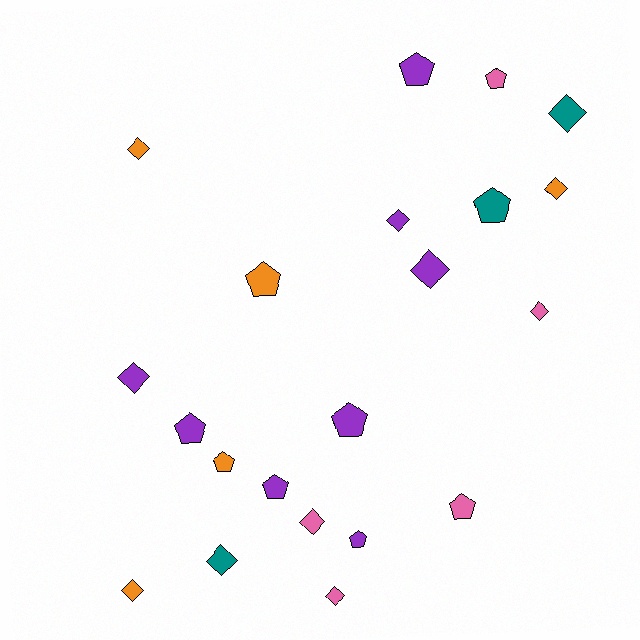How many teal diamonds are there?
There are 2 teal diamonds.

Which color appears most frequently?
Purple, with 8 objects.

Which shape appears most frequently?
Diamond, with 11 objects.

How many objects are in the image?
There are 21 objects.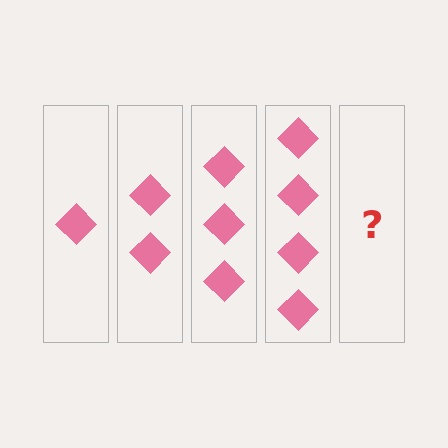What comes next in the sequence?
The next element should be 5 diamonds.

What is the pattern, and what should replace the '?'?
The pattern is that each step adds one more diamond. The '?' should be 5 diamonds.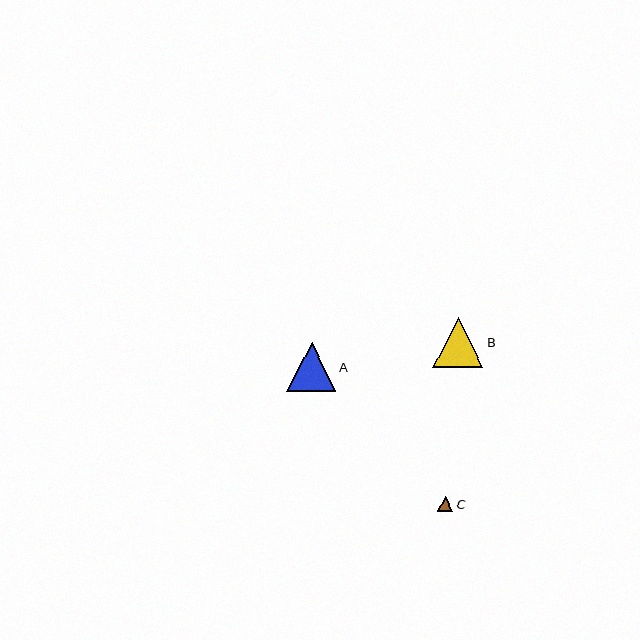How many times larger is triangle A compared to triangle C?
Triangle A is approximately 3.2 times the size of triangle C.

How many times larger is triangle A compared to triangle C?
Triangle A is approximately 3.2 times the size of triangle C.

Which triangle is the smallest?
Triangle C is the smallest with a size of approximately 15 pixels.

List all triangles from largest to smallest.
From largest to smallest: B, A, C.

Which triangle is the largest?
Triangle B is the largest with a size of approximately 51 pixels.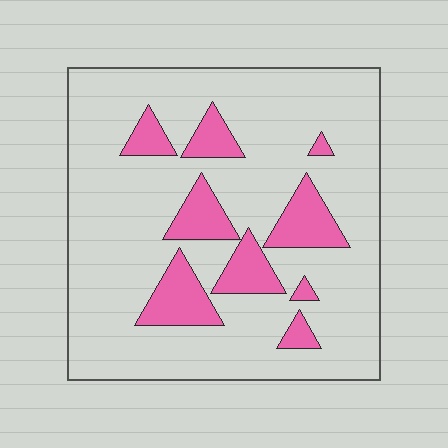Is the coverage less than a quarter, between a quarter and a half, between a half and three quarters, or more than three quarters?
Less than a quarter.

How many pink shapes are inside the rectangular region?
9.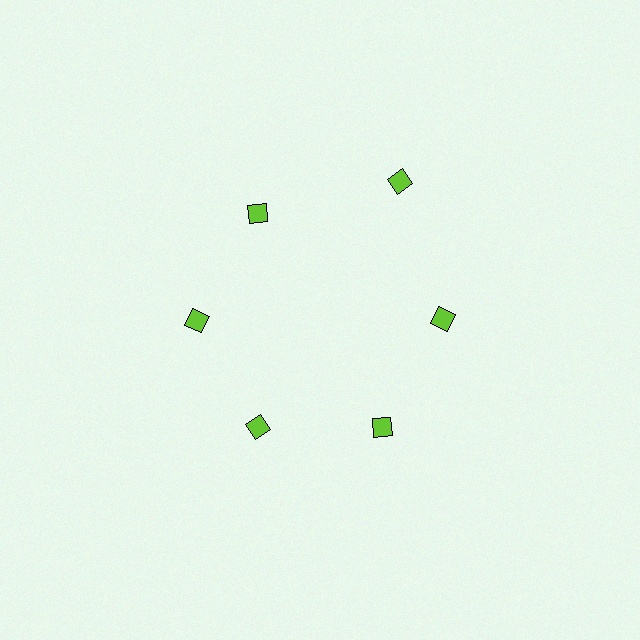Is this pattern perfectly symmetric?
No. The 6 lime squares are arranged in a ring, but one element near the 1 o'clock position is pushed outward from the center, breaking the 6-fold rotational symmetry.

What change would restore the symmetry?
The symmetry would be restored by moving it inward, back onto the ring so that all 6 squares sit at equal angles and equal distance from the center.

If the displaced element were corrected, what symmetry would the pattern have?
It would have 6-fold rotational symmetry — the pattern would map onto itself every 60 degrees.